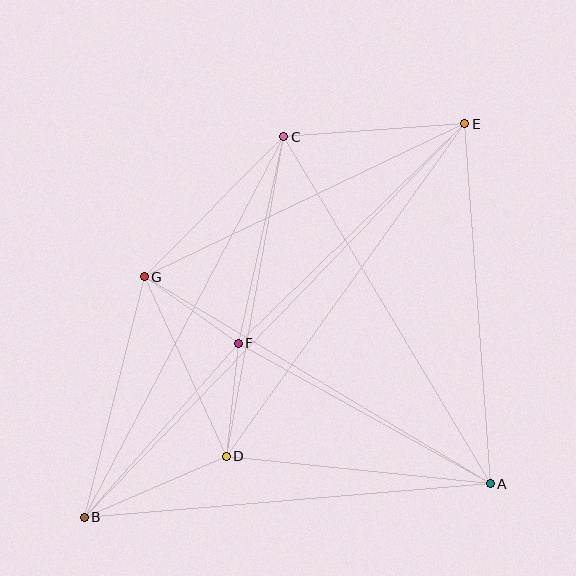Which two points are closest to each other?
Points D and F are closest to each other.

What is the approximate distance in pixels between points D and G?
The distance between D and G is approximately 198 pixels.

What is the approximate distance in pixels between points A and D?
The distance between A and D is approximately 265 pixels.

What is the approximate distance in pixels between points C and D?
The distance between C and D is approximately 325 pixels.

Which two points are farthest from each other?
Points B and E are farthest from each other.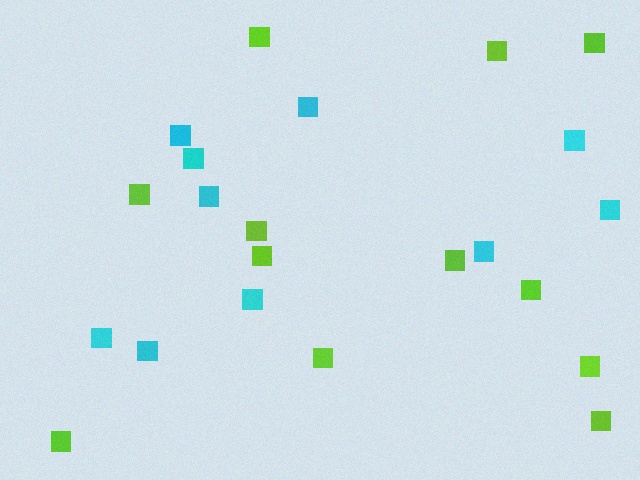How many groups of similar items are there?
There are 2 groups: one group of cyan squares (10) and one group of lime squares (12).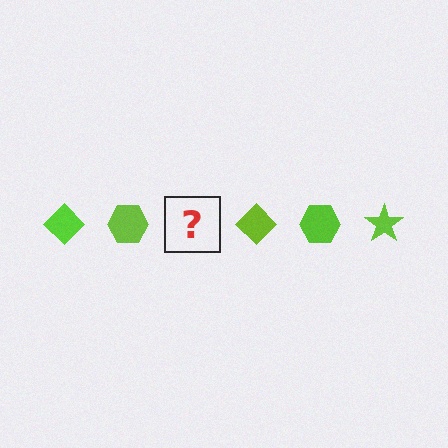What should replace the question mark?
The question mark should be replaced with a lime star.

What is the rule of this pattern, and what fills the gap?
The rule is that the pattern cycles through diamond, hexagon, star shapes in lime. The gap should be filled with a lime star.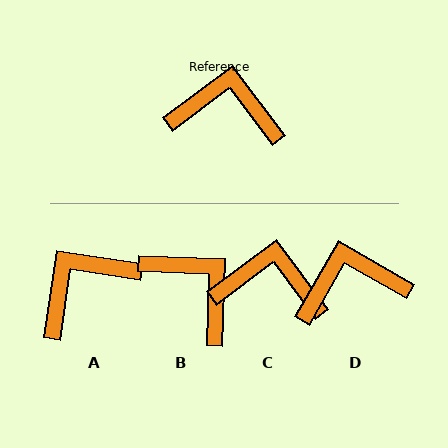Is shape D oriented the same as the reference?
No, it is off by about 24 degrees.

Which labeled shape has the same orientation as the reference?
C.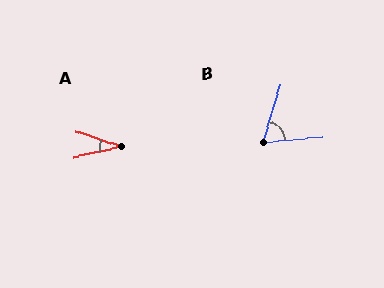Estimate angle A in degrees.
Approximately 30 degrees.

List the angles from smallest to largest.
A (30°), B (67°).